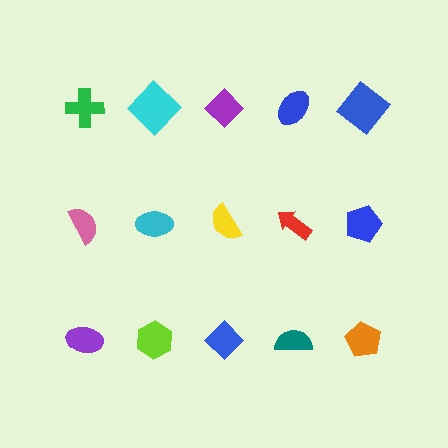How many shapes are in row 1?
5 shapes.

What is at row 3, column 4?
A teal semicircle.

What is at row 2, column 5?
A blue pentagon.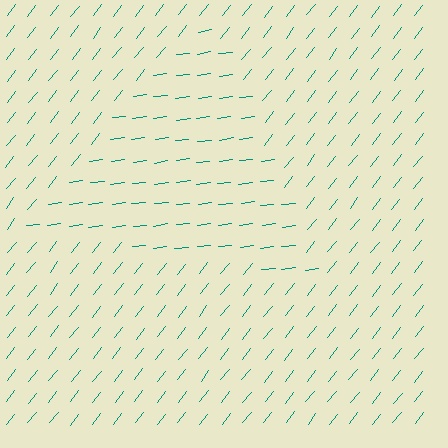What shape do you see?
I see a triangle.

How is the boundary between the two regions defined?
The boundary is defined purely by a change in line orientation (approximately 45 degrees difference). All lines are the same color and thickness.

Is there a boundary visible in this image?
Yes, there is a texture boundary formed by a change in line orientation.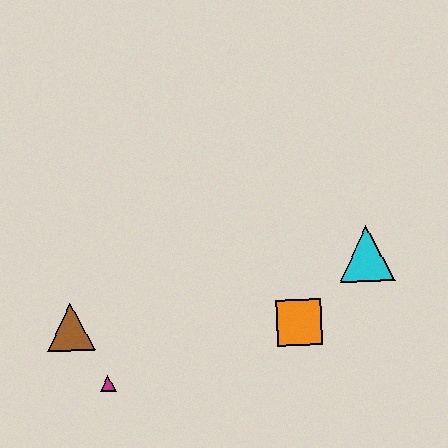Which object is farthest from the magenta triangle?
The cyan triangle is farthest from the magenta triangle.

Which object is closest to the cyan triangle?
The orange square is closest to the cyan triangle.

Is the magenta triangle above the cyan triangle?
No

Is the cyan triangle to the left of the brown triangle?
No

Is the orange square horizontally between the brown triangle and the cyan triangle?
Yes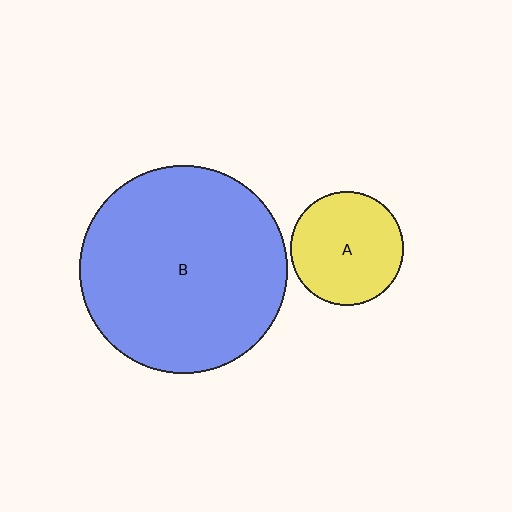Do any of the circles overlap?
No, none of the circles overlap.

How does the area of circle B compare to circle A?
Approximately 3.4 times.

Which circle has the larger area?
Circle B (blue).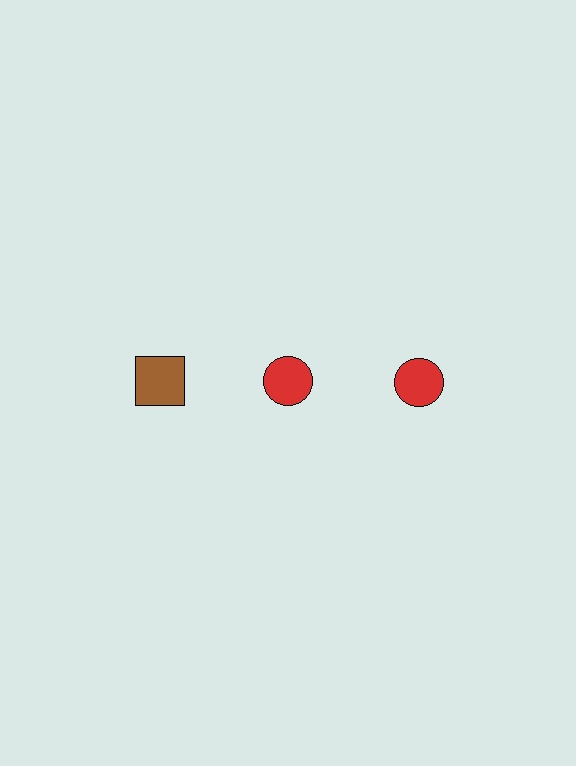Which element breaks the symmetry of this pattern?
The brown square in the top row, leftmost column breaks the symmetry. All other shapes are red circles.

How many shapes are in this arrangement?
There are 3 shapes arranged in a grid pattern.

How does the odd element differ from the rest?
It differs in both color (brown instead of red) and shape (square instead of circle).